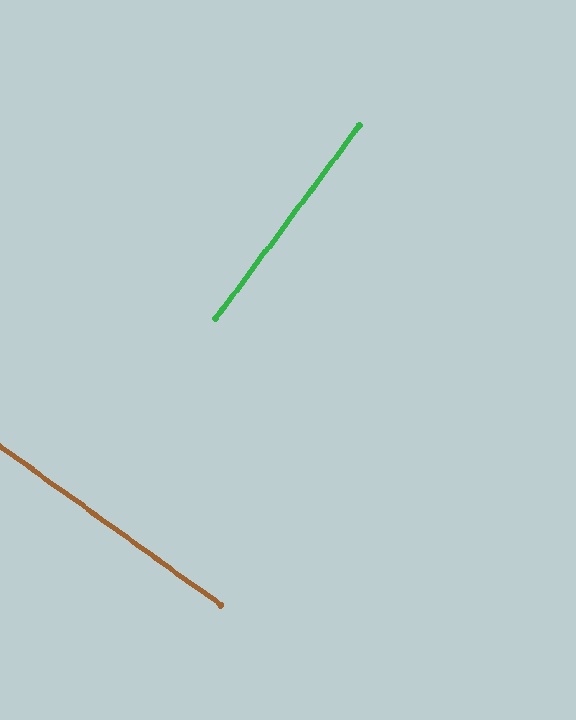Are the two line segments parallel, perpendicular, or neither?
Perpendicular — they meet at approximately 89°.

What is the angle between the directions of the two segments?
Approximately 89 degrees.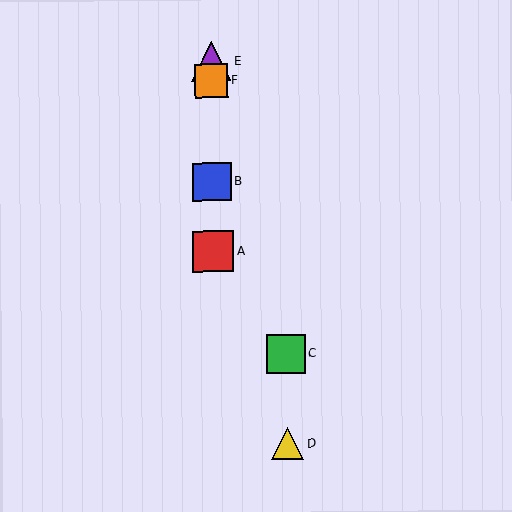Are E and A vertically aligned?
Yes, both are at x≈211.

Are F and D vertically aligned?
No, F is at x≈211 and D is at x≈288.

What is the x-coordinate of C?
Object C is at x≈286.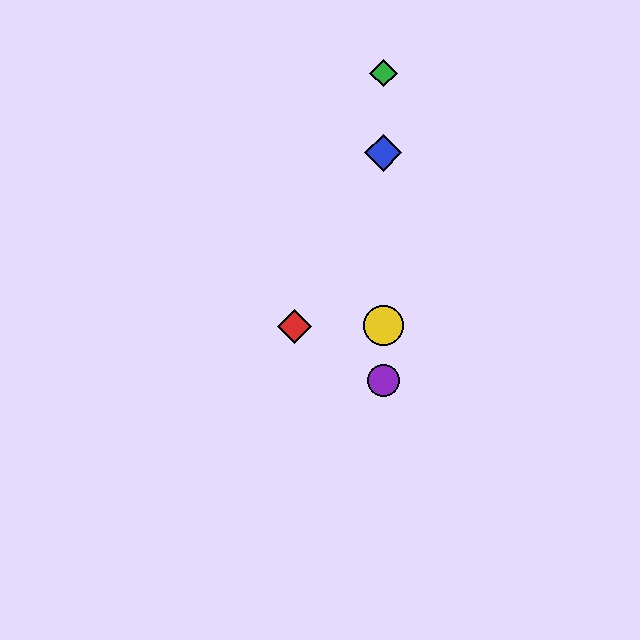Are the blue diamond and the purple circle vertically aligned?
Yes, both are at x≈383.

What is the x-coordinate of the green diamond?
The green diamond is at x≈383.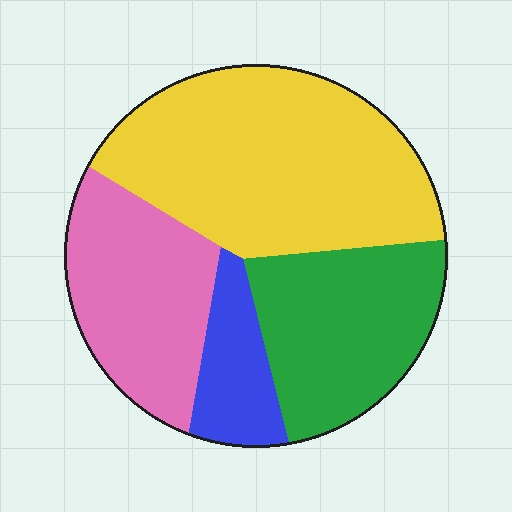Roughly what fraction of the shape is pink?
Pink covers 23% of the shape.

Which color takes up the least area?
Blue, at roughly 10%.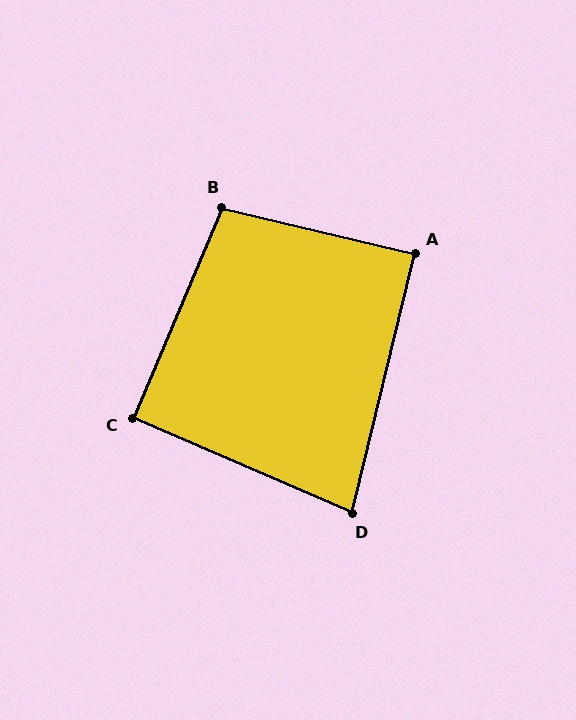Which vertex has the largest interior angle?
B, at approximately 100 degrees.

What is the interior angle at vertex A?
Approximately 90 degrees (approximately right).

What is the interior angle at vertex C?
Approximately 90 degrees (approximately right).